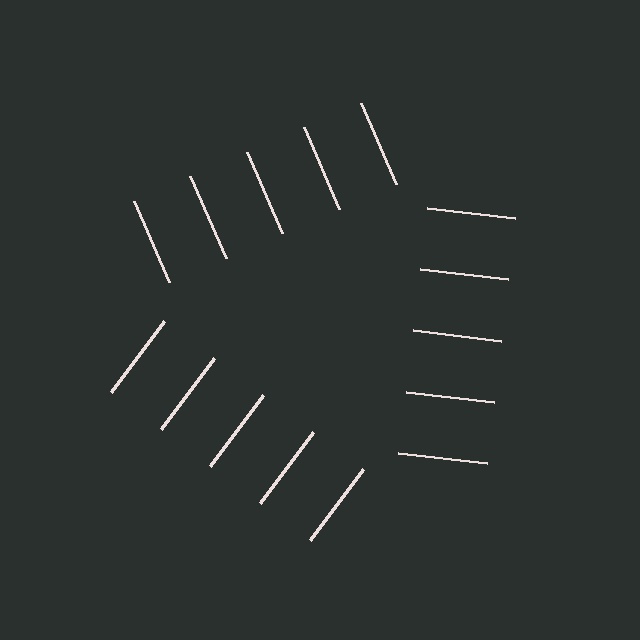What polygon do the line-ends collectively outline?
An illusory triangle — the line segments terminate on its edges but no continuous stroke is drawn.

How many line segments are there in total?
15 — 5 along each of the 3 edges.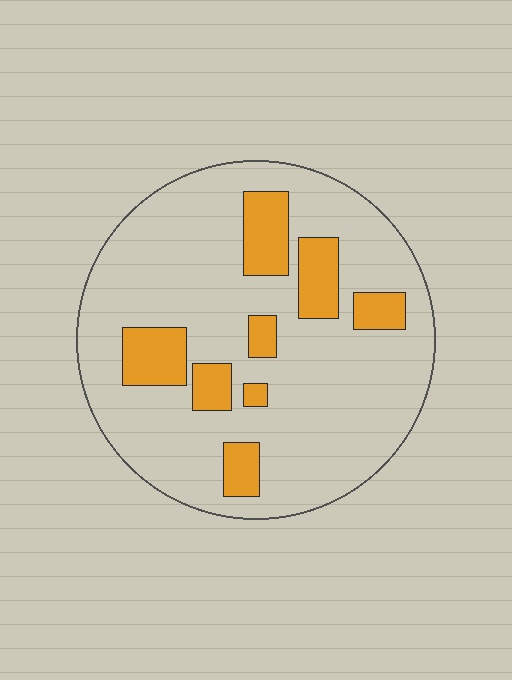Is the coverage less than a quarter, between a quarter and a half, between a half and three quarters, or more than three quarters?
Less than a quarter.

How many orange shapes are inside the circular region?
8.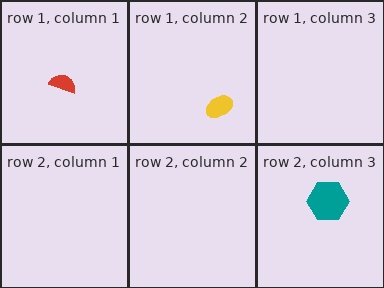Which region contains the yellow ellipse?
The row 1, column 2 region.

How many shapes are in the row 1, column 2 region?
1.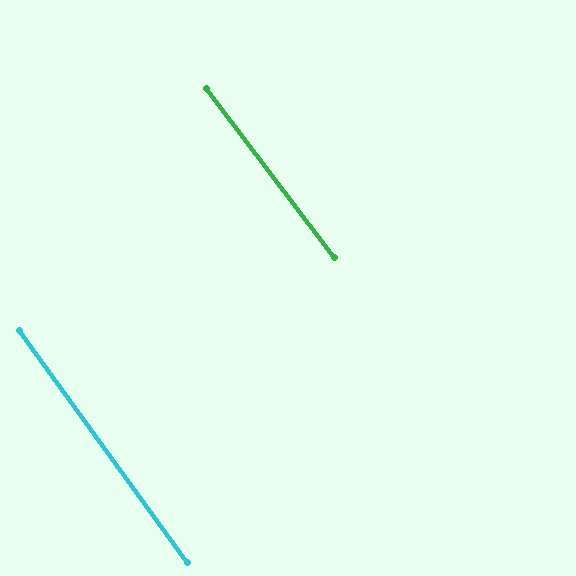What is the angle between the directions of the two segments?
Approximately 1 degree.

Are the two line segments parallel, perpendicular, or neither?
Parallel — their directions differ by only 1.2°.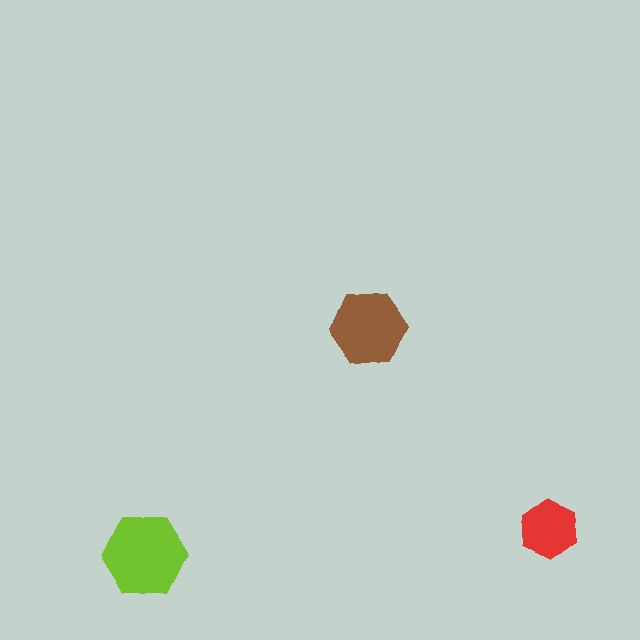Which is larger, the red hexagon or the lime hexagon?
The lime one.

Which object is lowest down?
The lime hexagon is bottommost.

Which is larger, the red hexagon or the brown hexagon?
The brown one.